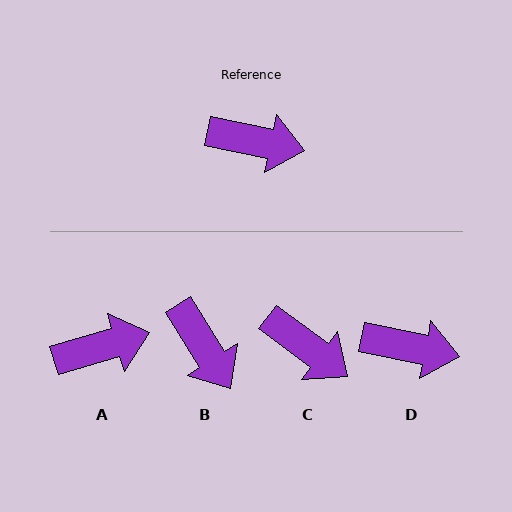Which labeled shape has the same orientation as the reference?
D.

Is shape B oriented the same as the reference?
No, it is off by about 47 degrees.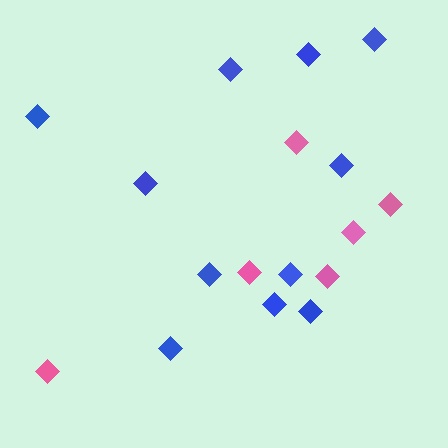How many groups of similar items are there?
There are 2 groups: one group of blue diamonds (11) and one group of pink diamonds (6).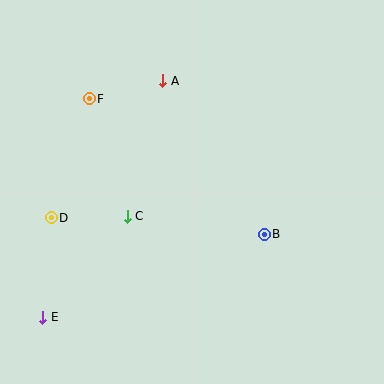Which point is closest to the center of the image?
Point C at (127, 216) is closest to the center.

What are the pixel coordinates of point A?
Point A is at (163, 81).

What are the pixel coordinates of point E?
Point E is at (43, 317).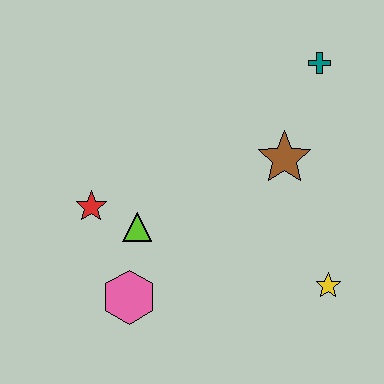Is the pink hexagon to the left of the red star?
No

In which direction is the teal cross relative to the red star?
The teal cross is to the right of the red star.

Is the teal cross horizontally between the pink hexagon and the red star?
No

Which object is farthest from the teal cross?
The pink hexagon is farthest from the teal cross.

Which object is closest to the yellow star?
The brown star is closest to the yellow star.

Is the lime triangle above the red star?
No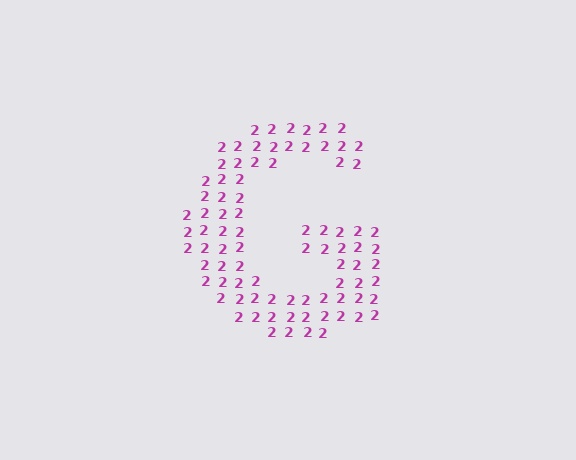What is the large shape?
The large shape is the letter G.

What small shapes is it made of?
It is made of small digit 2's.